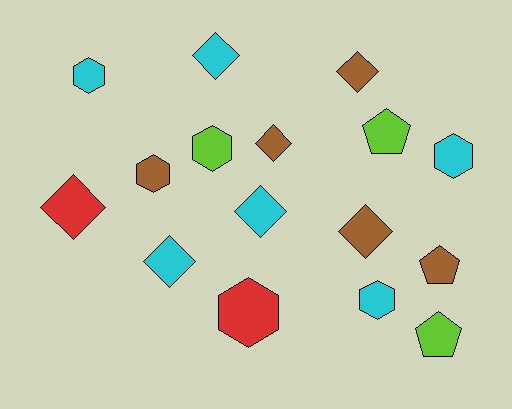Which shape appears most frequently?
Diamond, with 7 objects.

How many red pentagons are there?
There are no red pentagons.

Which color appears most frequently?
Cyan, with 6 objects.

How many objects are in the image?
There are 16 objects.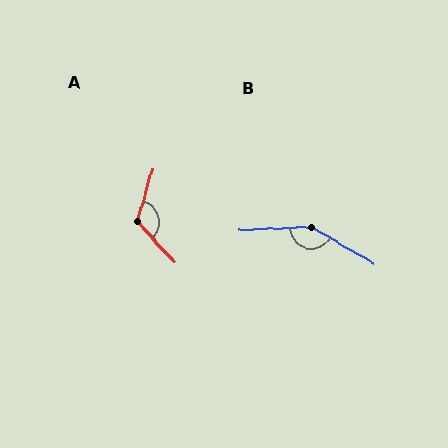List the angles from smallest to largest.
A (122°), B (147°).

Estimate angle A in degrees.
Approximately 122 degrees.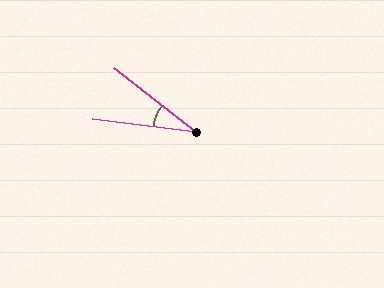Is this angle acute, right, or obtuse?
It is acute.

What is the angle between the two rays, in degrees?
Approximately 31 degrees.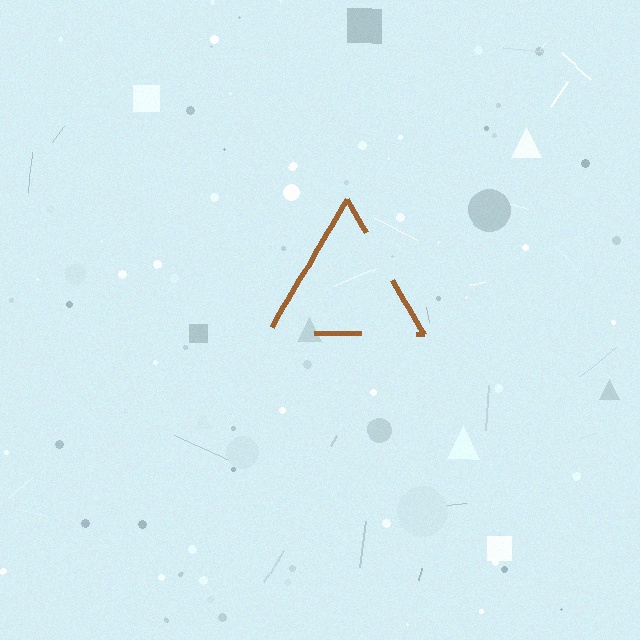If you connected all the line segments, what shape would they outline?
They would outline a triangle.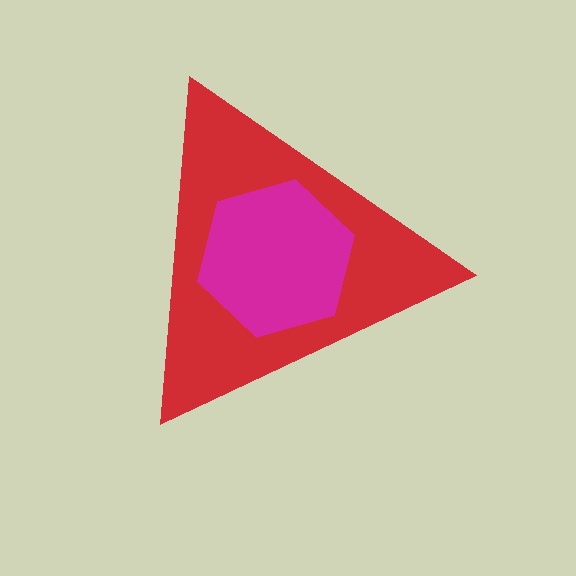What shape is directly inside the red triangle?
The magenta hexagon.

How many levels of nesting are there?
2.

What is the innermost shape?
The magenta hexagon.